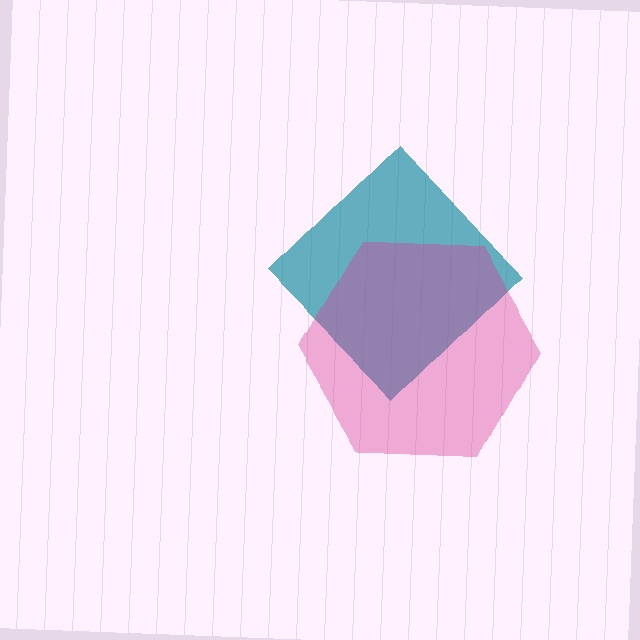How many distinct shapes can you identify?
There are 2 distinct shapes: a teal diamond, a magenta hexagon.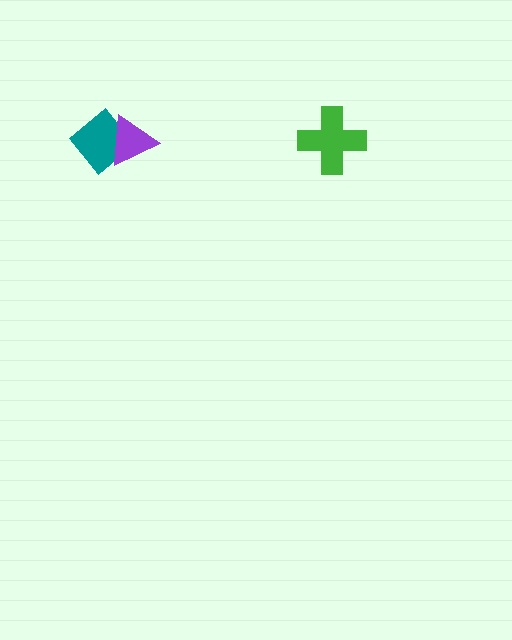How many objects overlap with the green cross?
0 objects overlap with the green cross.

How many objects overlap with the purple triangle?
1 object overlaps with the purple triangle.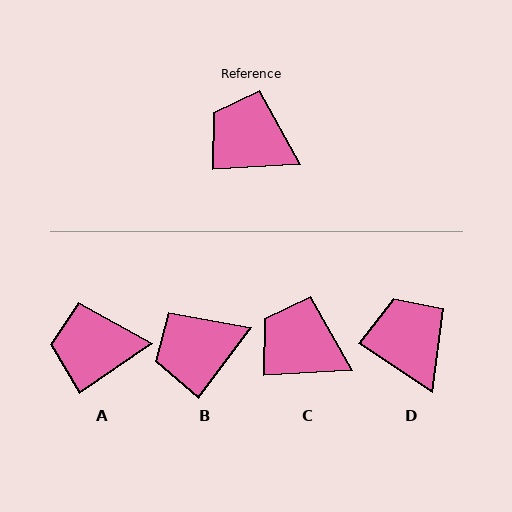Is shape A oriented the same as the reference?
No, it is off by about 31 degrees.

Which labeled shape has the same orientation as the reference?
C.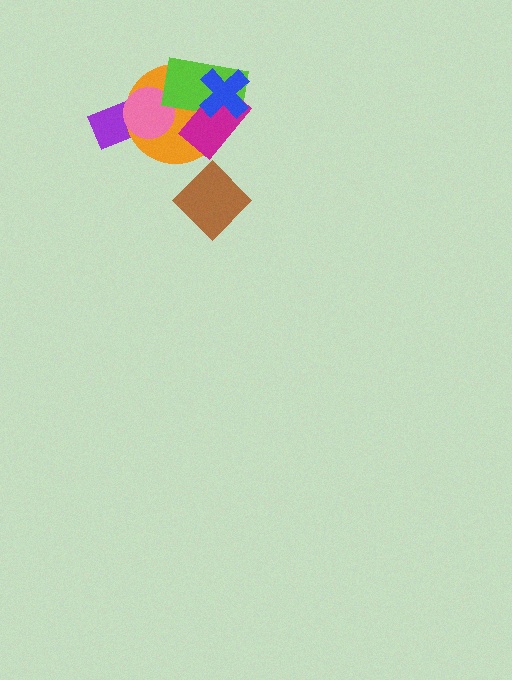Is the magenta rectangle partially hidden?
Yes, it is partially covered by another shape.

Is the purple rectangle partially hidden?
Yes, it is partially covered by another shape.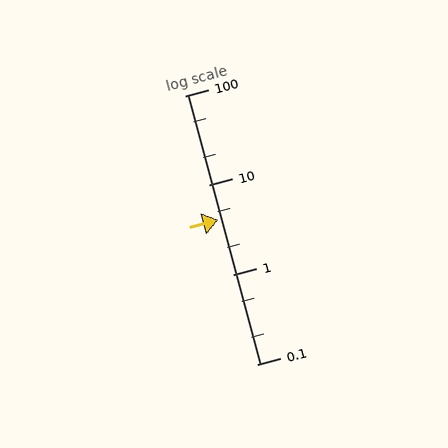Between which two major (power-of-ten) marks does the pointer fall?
The pointer is between 1 and 10.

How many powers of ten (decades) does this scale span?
The scale spans 3 decades, from 0.1 to 100.